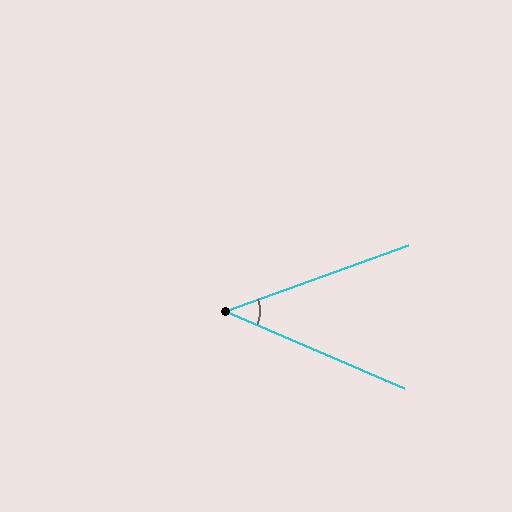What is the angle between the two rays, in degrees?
Approximately 43 degrees.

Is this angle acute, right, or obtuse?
It is acute.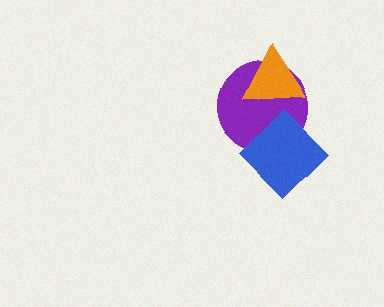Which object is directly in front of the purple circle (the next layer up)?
The blue diamond is directly in front of the purple circle.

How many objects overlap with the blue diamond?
1 object overlaps with the blue diamond.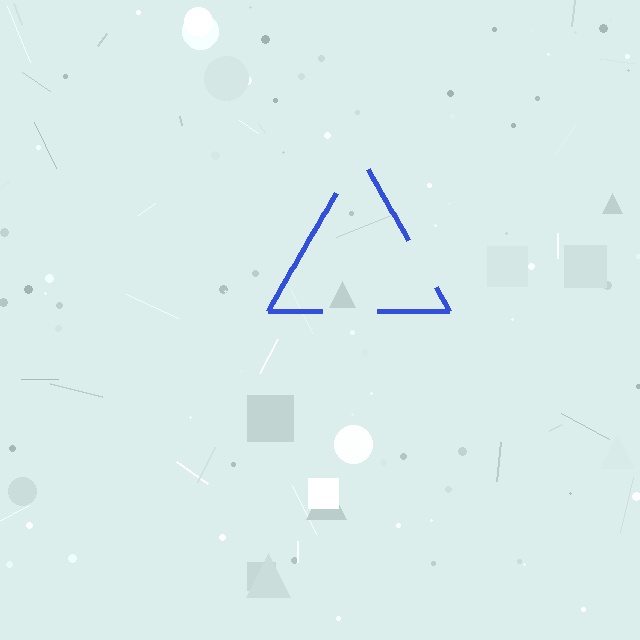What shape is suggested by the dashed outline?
The dashed outline suggests a triangle.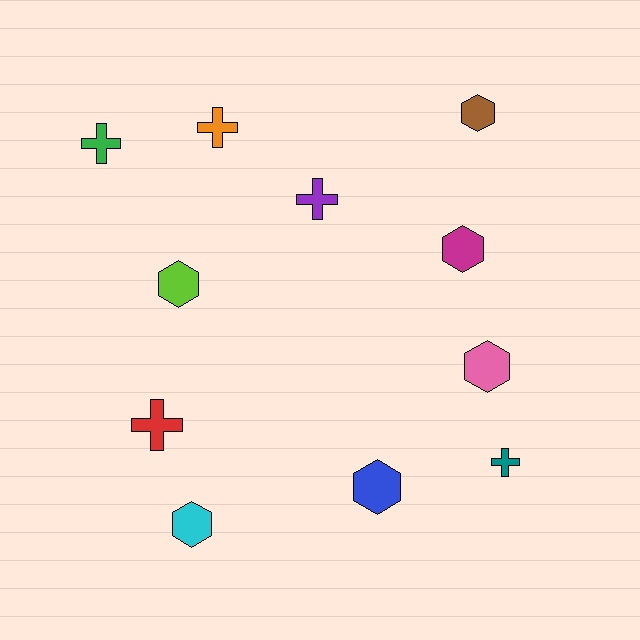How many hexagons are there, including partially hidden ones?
There are 6 hexagons.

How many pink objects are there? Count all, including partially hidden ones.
There is 1 pink object.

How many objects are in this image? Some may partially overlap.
There are 11 objects.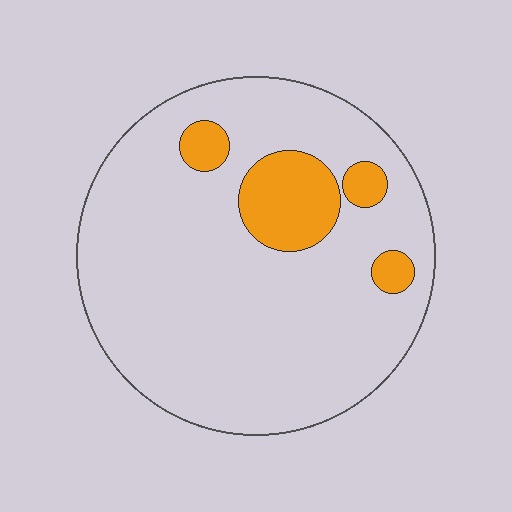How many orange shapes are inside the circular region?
4.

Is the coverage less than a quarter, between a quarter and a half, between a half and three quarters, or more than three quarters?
Less than a quarter.